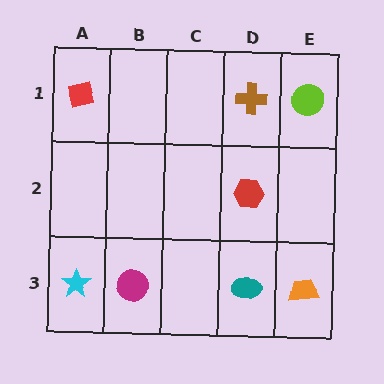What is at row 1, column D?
A brown cross.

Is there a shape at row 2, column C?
No, that cell is empty.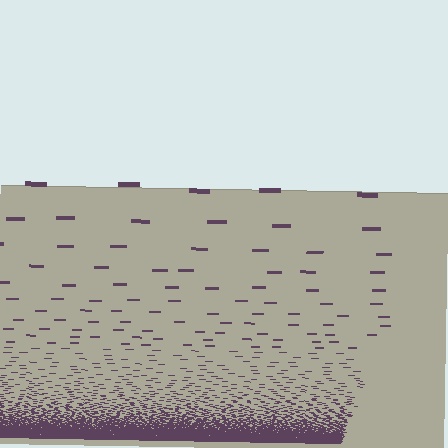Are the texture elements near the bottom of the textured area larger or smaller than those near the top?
Smaller. The gradient is inverted — elements near the bottom are smaller and denser.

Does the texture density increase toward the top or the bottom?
Density increases toward the bottom.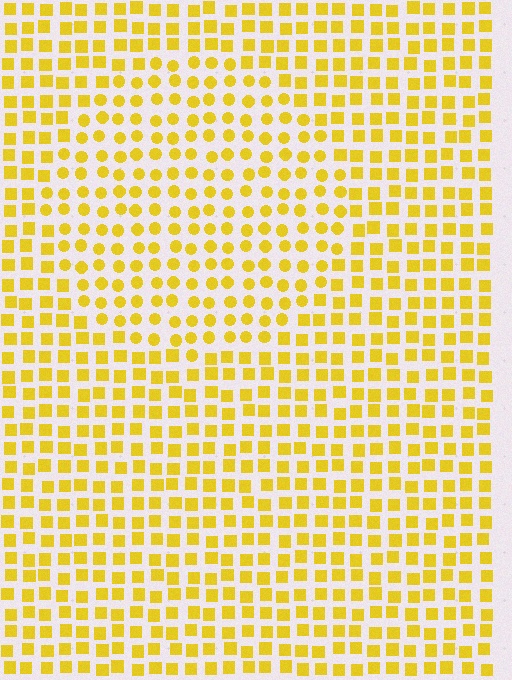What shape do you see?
I see a circle.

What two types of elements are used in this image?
The image uses circles inside the circle region and squares outside it.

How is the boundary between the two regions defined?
The boundary is defined by a change in element shape: circles inside vs. squares outside. All elements share the same color and spacing.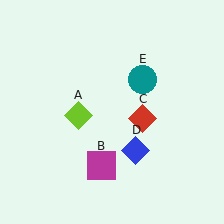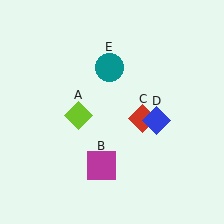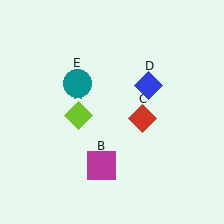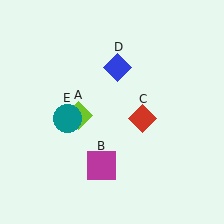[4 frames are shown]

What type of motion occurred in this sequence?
The blue diamond (object D), teal circle (object E) rotated counterclockwise around the center of the scene.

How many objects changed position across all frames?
2 objects changed position: blue diamond (object D), teal circle (object E).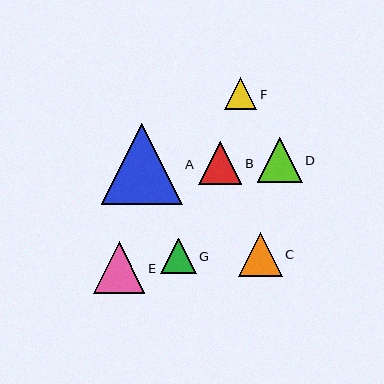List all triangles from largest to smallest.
From largest to smallest: A, E, D, C, B, G, F.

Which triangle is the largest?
Triangle A is the largest with a size of approximately 81 pixels.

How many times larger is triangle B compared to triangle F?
Triangle B is approximately 1.3 times the size of triangle F.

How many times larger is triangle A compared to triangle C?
Triangle A is approximately 1.8 times the size of triangle C.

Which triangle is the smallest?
Triangle F is the smallest with a size of approximately 32 pixels.